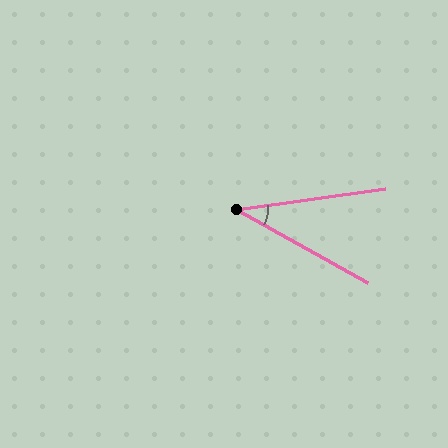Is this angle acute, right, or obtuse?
It is acute.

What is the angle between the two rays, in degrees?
Approximately 37 degrees.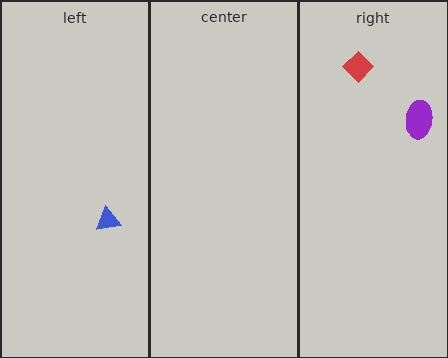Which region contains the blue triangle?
The left region.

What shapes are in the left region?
The blue triangle.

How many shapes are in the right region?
2.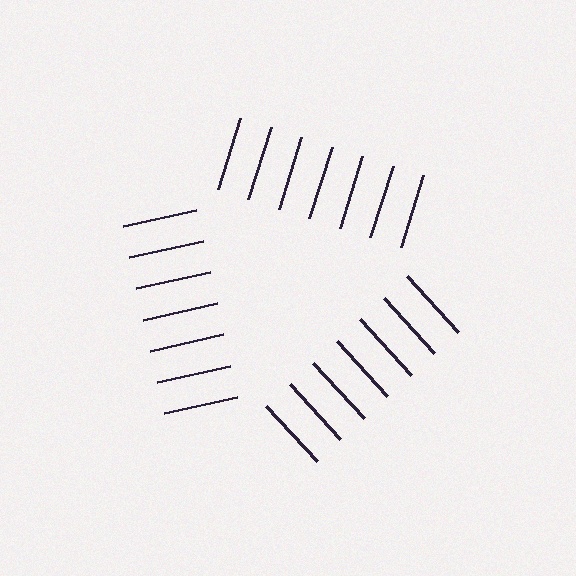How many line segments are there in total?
21 — 7 along each of the 3 edges.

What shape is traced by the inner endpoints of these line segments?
An illusory triangle — the line segments terminate on its edges but no continuous stroke is drawn.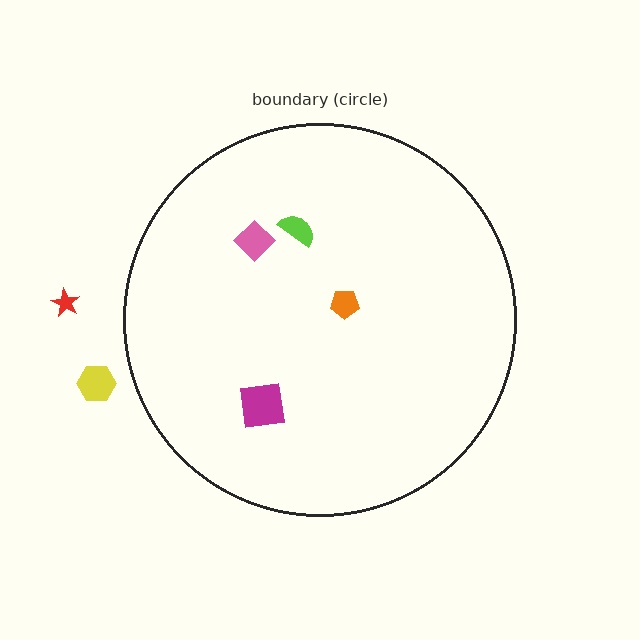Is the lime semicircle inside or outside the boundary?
Inside.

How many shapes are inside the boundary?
4 inside, 2 outside.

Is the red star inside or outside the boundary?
Outside.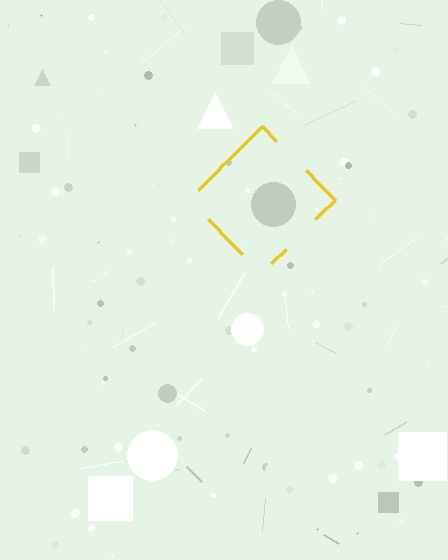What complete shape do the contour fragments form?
The contour fragments form a diamond.